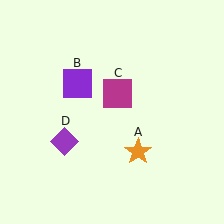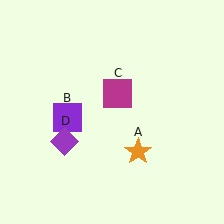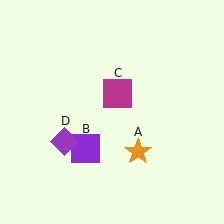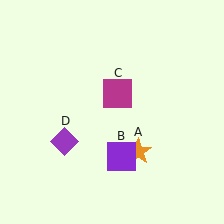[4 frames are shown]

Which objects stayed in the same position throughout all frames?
Orange star (object A) and magenta square (object C) and purple diamond (object D) remained stationary.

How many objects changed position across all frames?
1 object changed position: purple square (object B).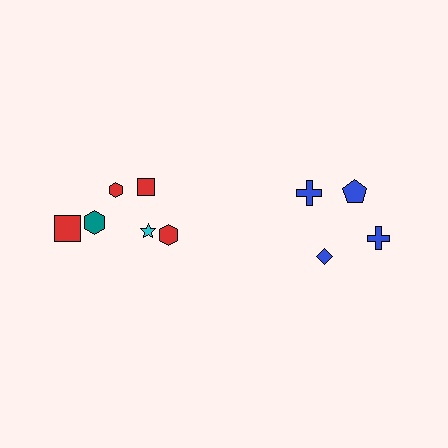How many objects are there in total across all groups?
There are 10 objects.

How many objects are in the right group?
There are 4 objects.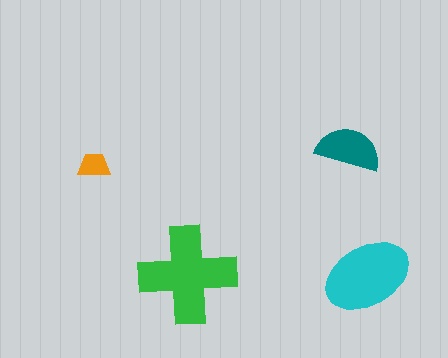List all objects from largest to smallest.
The green cross, the cyan ellipse, the teal semicircle, the orange trapezoid.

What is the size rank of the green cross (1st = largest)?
1st.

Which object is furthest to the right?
The cyan ellipse is rightmost.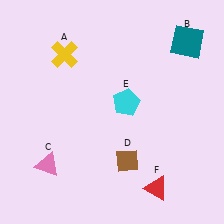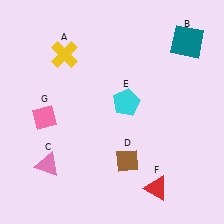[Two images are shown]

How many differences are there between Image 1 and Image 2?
There is 1 difference between the two images.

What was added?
A pink diamond (G) was added in Image 2.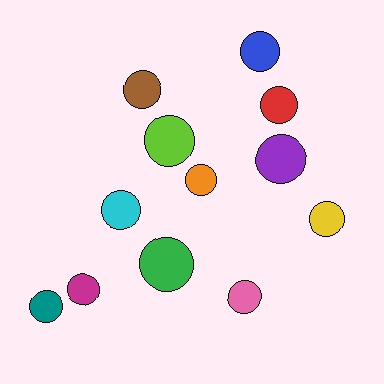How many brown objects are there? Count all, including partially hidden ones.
There is 1 brown object.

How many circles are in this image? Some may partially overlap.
There are 12 circles.